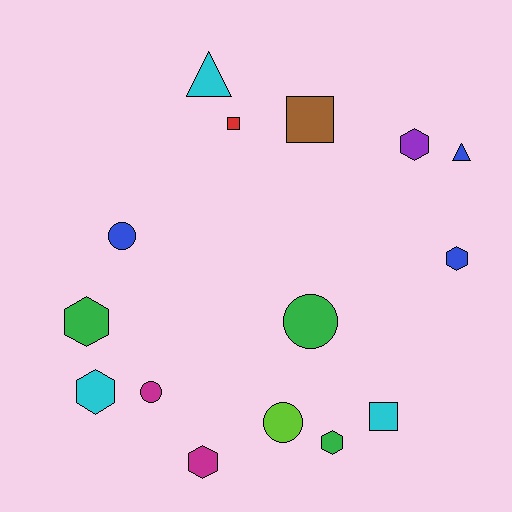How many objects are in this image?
There are 15 objects.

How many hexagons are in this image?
There are 6 hexagons.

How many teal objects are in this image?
There are no teal objects.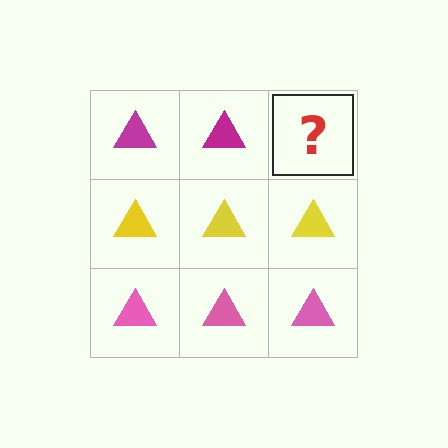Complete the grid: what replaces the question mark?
The question mark should be replaced with a magenta triangle.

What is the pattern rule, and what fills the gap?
The rule is that each row has a consistent color. The gap should be filled with a magenta triangle.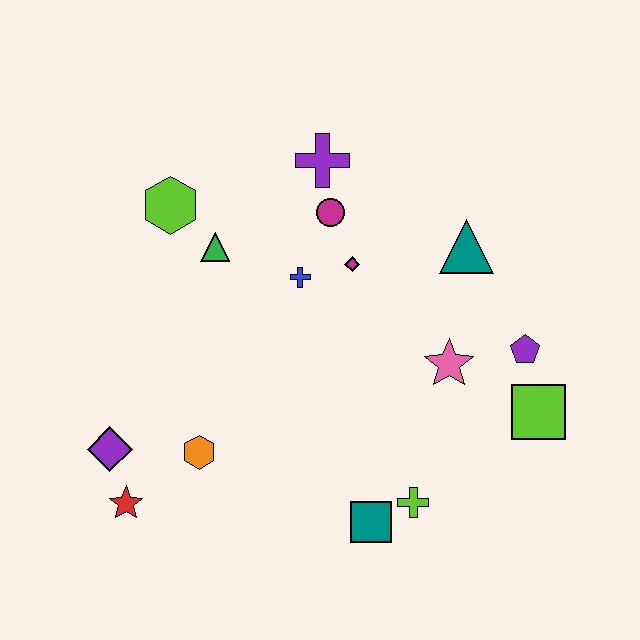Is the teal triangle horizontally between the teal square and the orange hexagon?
No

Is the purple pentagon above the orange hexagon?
Yes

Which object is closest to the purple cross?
The magenta circle is closest to the purple cross.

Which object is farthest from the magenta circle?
The red star is farthest from the magenta circle.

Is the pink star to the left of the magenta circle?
No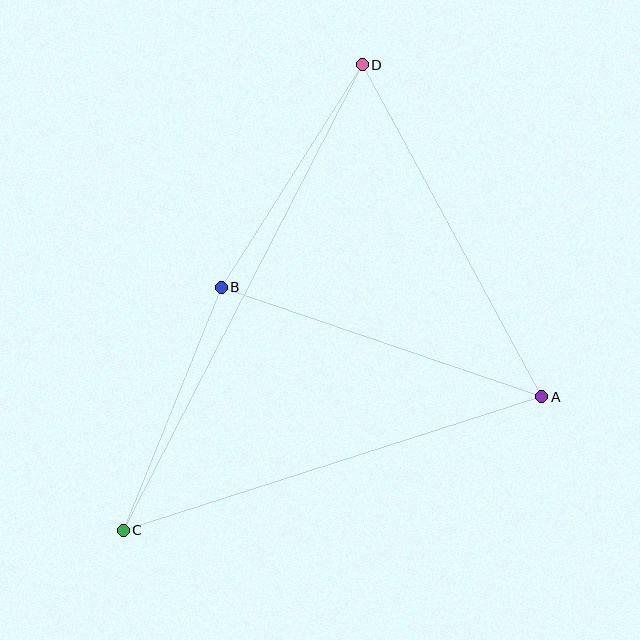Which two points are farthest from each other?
Points C and D are farthest from each other.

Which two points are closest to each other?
Points B and C are closest to each other.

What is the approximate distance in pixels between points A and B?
The distance between A and B is approximately 339 pixels.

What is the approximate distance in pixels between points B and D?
The distance between B and D is approximately 263 pixels.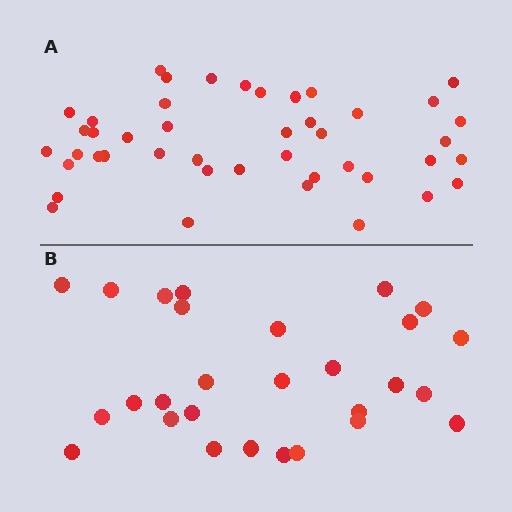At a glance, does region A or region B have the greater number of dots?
Region A (the top region) has more dots.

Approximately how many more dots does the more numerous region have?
Region A has approximately 15 more dots than region B.